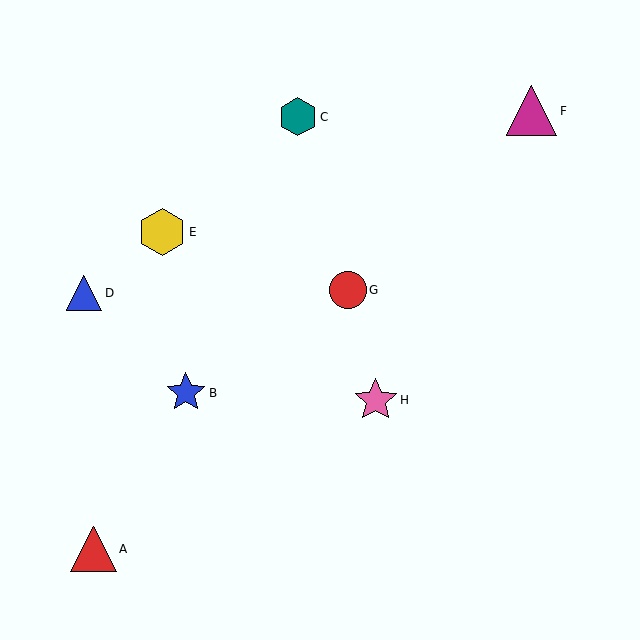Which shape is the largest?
The magenta triangle (labeled F) is the largest.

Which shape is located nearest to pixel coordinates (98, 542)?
The red triangle (labeled A) at (93, 549) is nearest to that location.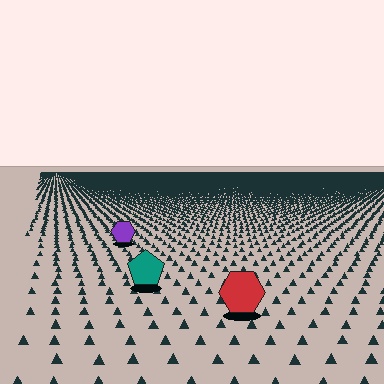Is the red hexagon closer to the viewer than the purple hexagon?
Yes. The red hexagon is closer — you can tell from the texture gradient: the ground texture is coarser near it.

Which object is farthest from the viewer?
The purple hexagon is farthest from the viewer. It appears smaller and the ground texture around it is denser.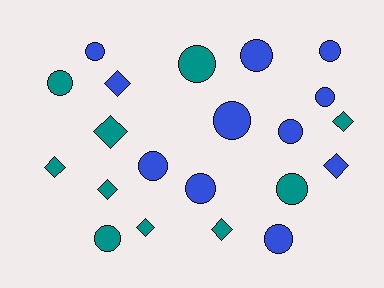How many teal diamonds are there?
There are 6 teal diamonds.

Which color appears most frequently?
Blue, with 11 objects.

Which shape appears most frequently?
Circle, with 13 objects.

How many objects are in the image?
There are 21 objects.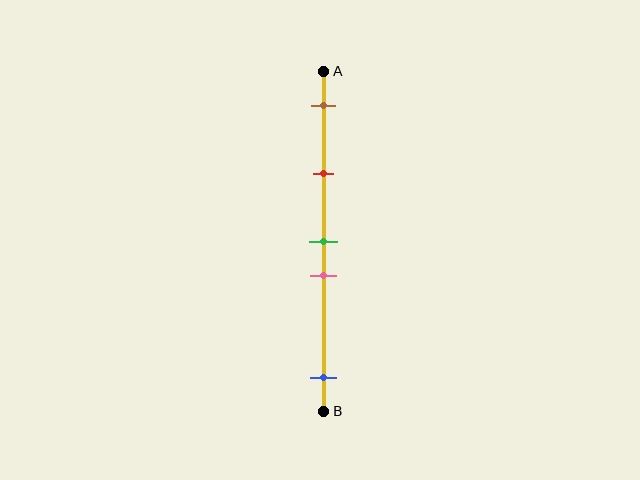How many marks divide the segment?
There are 5 marks dividing the segment.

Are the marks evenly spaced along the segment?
No, the marks are not evenly spaced.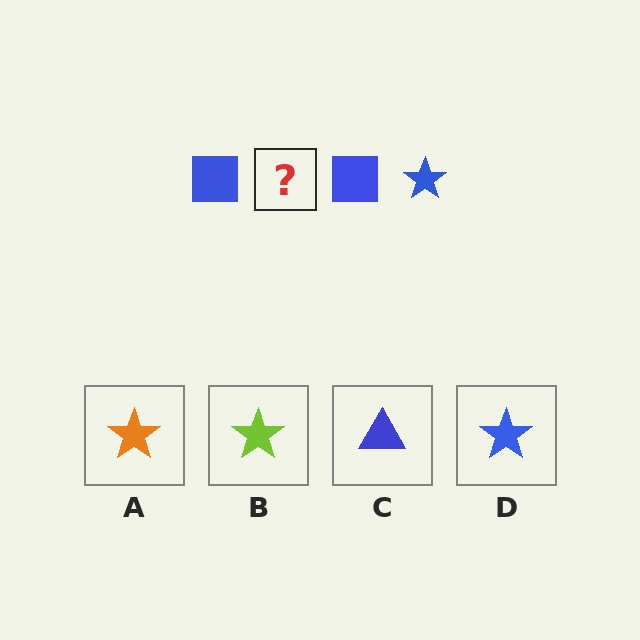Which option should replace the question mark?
Option D.